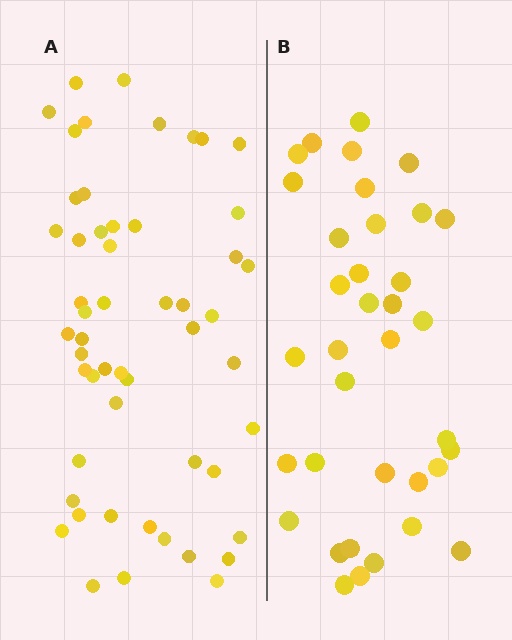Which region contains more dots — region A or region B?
Region A (the left region) has more dots.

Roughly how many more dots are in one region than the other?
Region A has approximately 15 more dots than region B.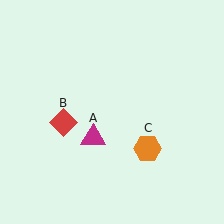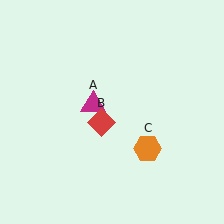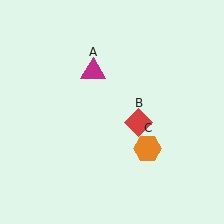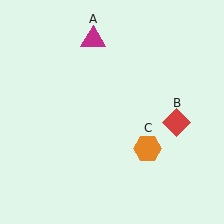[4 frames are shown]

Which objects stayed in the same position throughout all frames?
Orange hexagon (object C) remained stationary.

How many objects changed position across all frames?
2 objects changed position: magenta triangle (object A), red diamond (object B).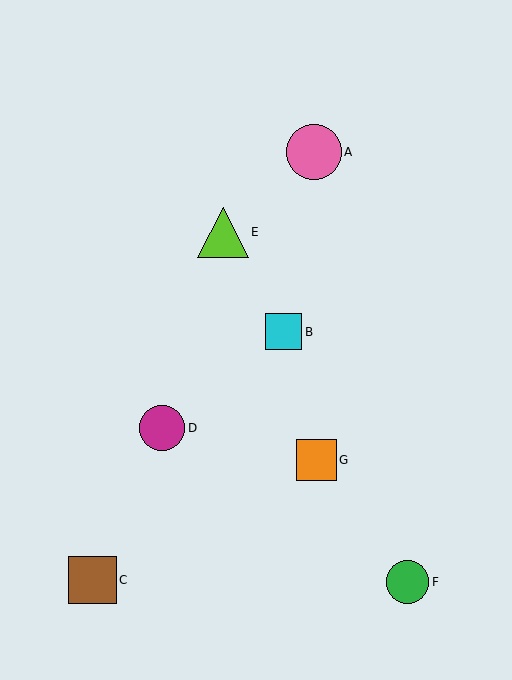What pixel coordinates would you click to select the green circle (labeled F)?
Click at (408, 582) to select the green circle F.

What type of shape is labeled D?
Shape D is a magenta circle.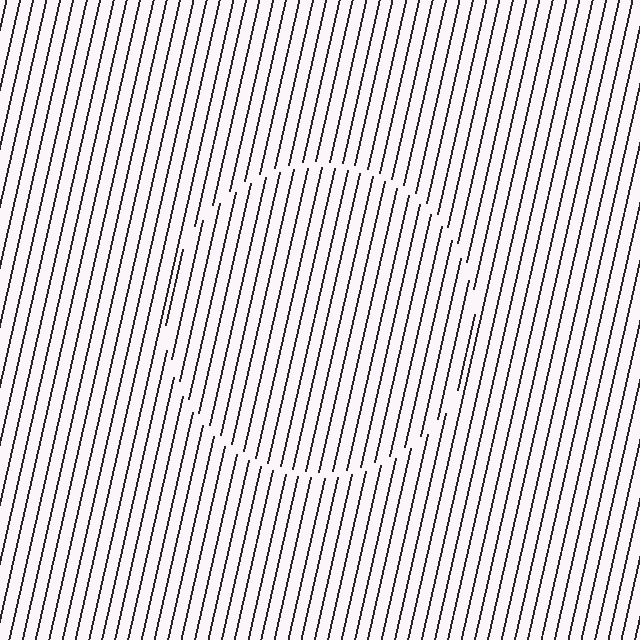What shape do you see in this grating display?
An illusory circle. The interior of the shape contains the same grating, shifted by half a period — the contour is defined by the phase discontinuity where line-ends from the inner and outer gratings abut.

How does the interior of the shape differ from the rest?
The interior of the shape contains the same grating, shifted by half a period — the contour is defined by the phase discontinuity where line-ends from the inner and outer gratings abut.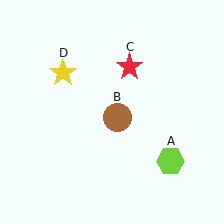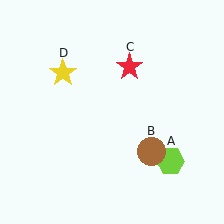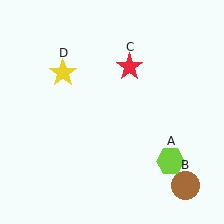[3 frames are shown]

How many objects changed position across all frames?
1 object changed position: brown circle (object B).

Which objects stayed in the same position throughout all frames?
Lime hexagon (object A) and red star (object C) and yellow star (object D) remained stationary.